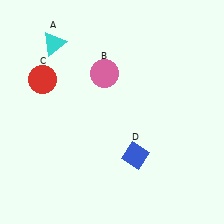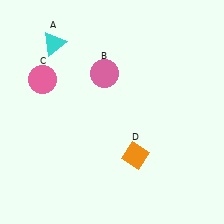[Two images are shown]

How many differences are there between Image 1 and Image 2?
There are 2 differences between the two images.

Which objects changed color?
C changed from red to pink. D changed from blue to orange.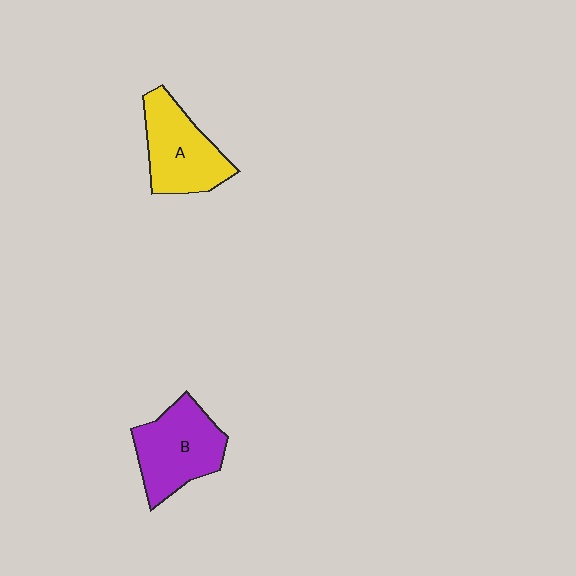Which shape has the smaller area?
Shape A (yellow).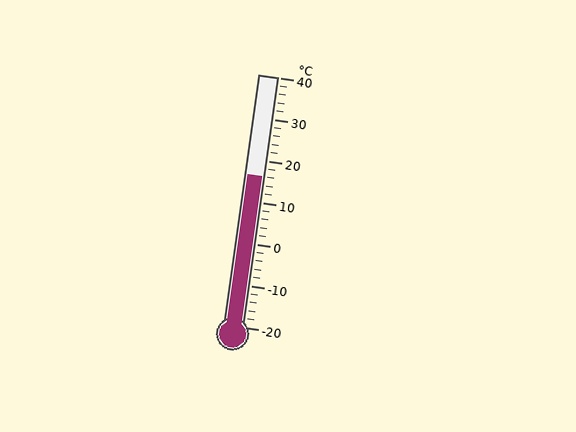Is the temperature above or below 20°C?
The temperature is below 20°C.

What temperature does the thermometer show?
The thermometer shows approximately 16°C.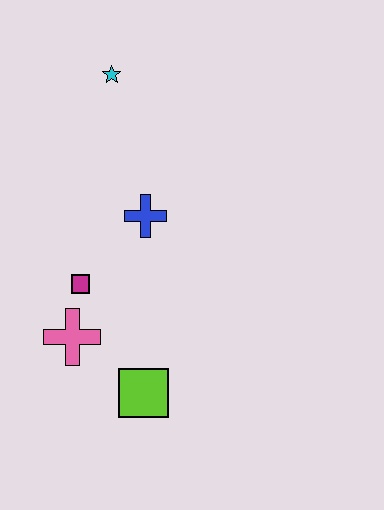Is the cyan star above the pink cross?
Yes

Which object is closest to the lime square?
The pink cross is closest to the lime square.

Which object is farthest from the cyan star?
The lime square is farthest from the cyan star.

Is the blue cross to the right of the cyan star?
Yes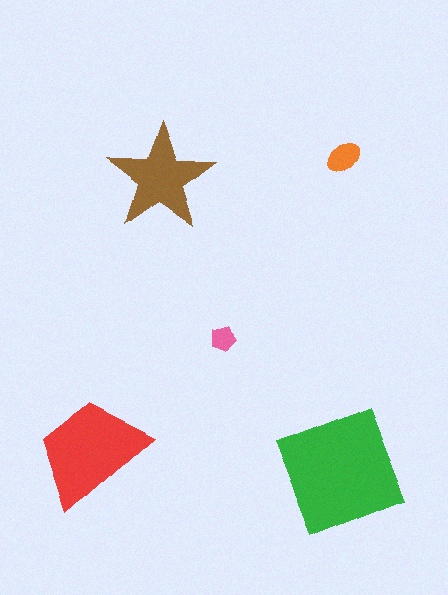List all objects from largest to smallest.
The green square, the red trapezoid, the brown star, the orange ellipse, the pink pentagon.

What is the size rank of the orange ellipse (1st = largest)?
4th.